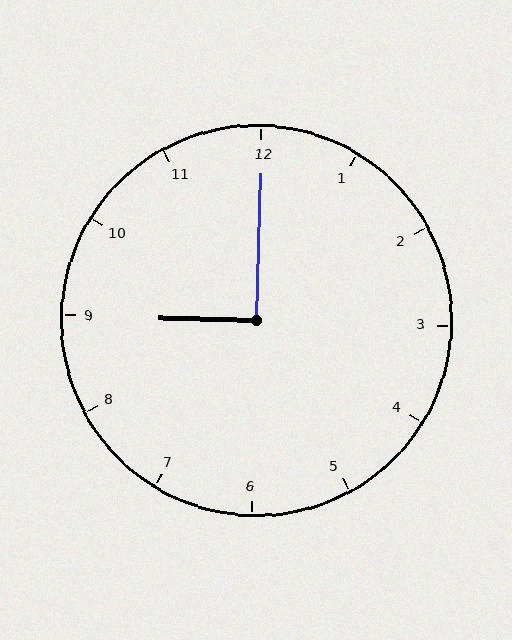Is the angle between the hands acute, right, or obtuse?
It is right.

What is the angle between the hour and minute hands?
Approximately 90 degrees.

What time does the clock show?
9:00.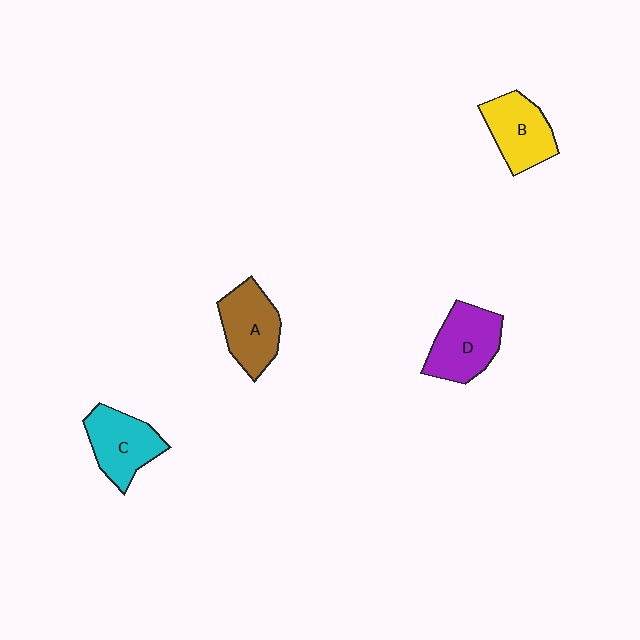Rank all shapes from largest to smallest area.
From largest to smallest: D (purple), A (brown), C (cyan), B (yellow).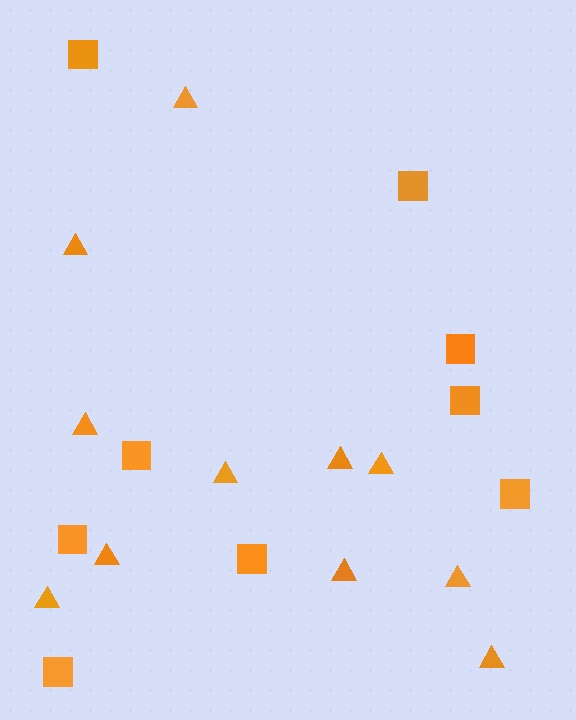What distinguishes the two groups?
There are 2 groups: one group of triangles (11) and one group of squares (9).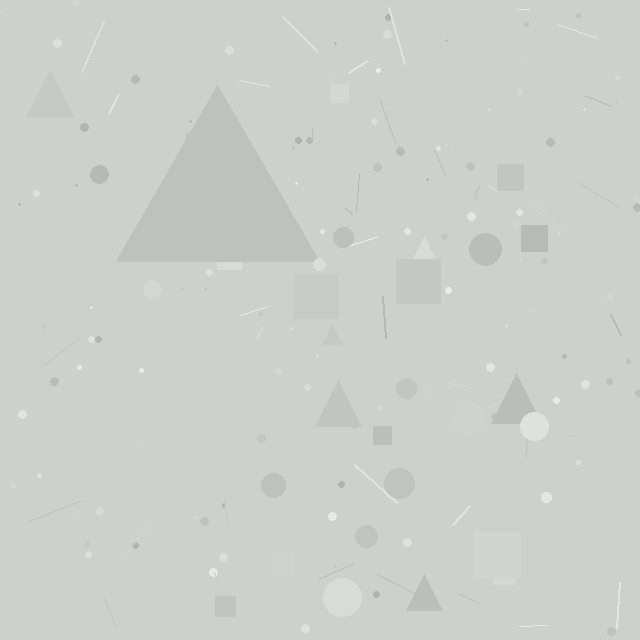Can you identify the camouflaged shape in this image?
The camouflaged shape is a triangle.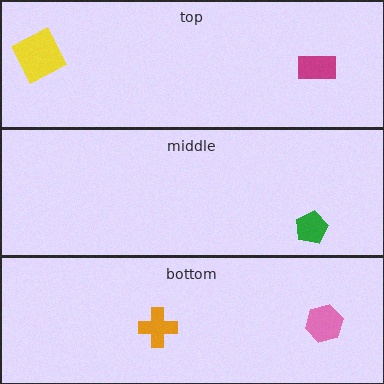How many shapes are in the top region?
2.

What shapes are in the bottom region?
The pink hexagon, the orange cross.